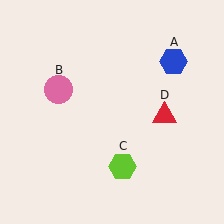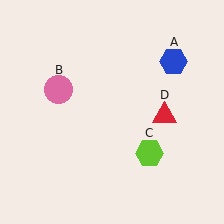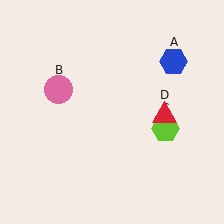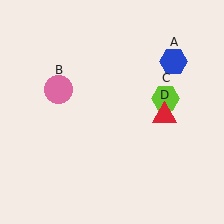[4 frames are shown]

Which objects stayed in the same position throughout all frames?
Blue hexagon (object A) and pink circle (object B) and red triangle (object D) remained stationary.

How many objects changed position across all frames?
1 object changed position: lime hexagon (object C).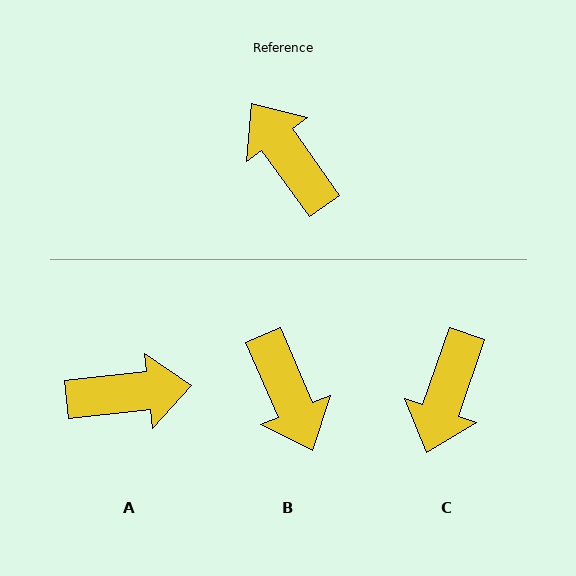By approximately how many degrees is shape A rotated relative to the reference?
Approximately 119 degrees clockwise.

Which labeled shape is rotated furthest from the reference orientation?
B, about 168 degrees away.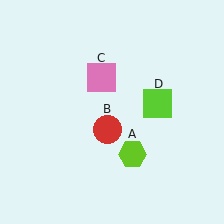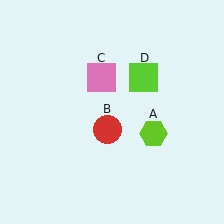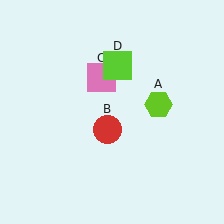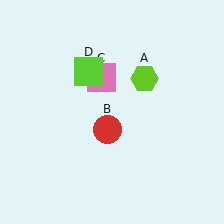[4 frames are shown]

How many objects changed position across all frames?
2 objects changed position: lime hexagon (object A), lime square (object D).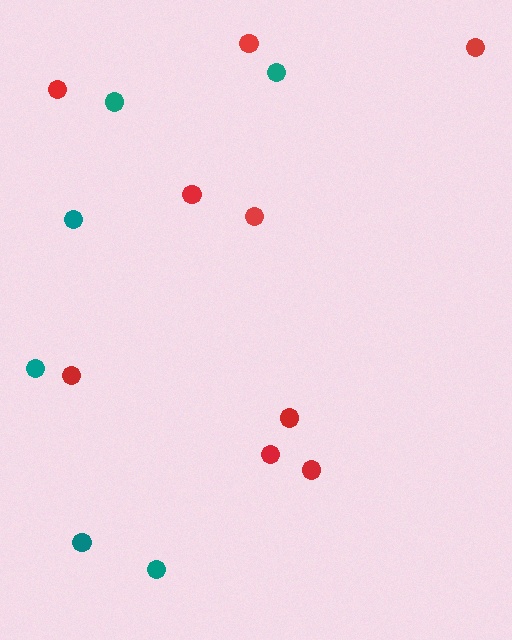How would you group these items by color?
There are 2 groups: one group of teal circles (6) and one group of red circles (9).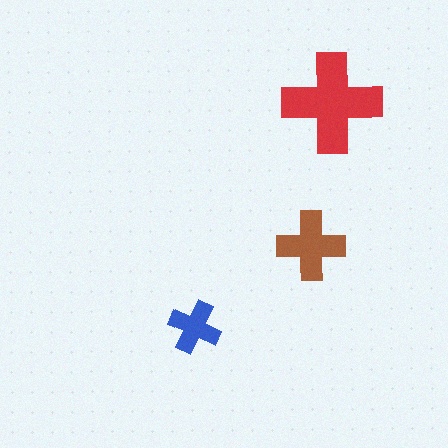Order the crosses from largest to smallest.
the red one, the brown one, the blue one.